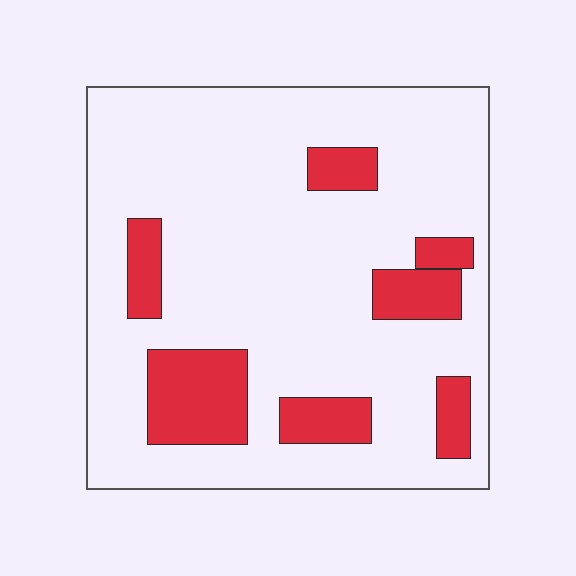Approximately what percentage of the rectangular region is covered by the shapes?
Approximately 20%.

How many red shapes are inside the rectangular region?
7.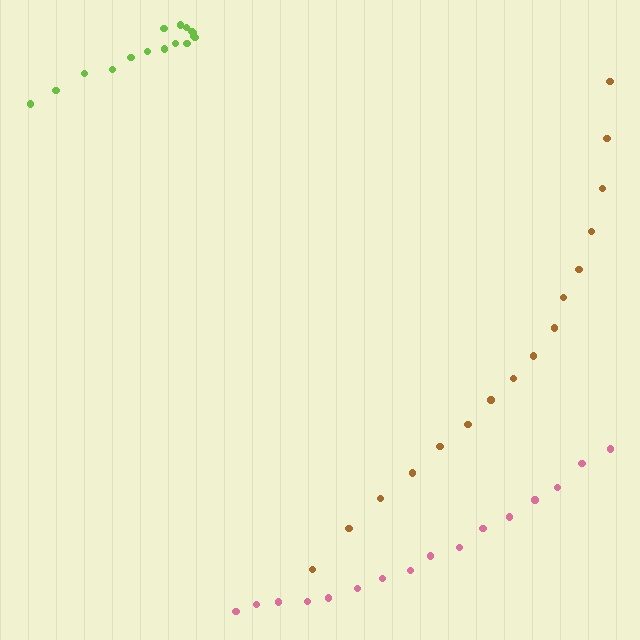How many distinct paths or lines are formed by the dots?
There are 3 distinct paths.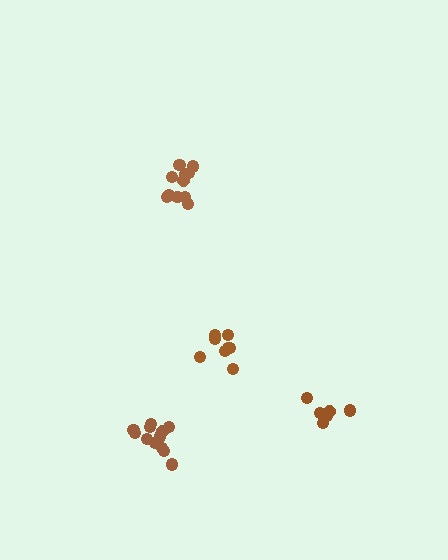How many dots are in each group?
Group 1: 11 dots, Group 2: 12 dots, Group 3: 6 dots, Group 4: 8 dots (37 total).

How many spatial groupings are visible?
There are 4 spatial groupings.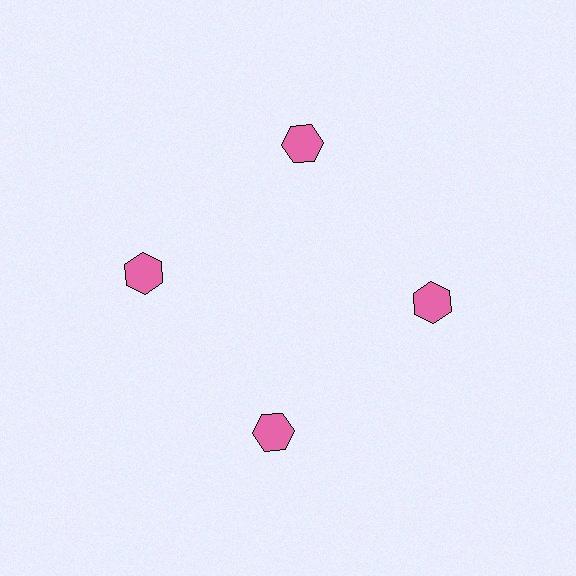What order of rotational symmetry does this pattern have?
This pattern has 4-fold rotational symmetry.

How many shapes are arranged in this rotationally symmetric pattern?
There are 4 shapes, arranged in 4 groups of 1.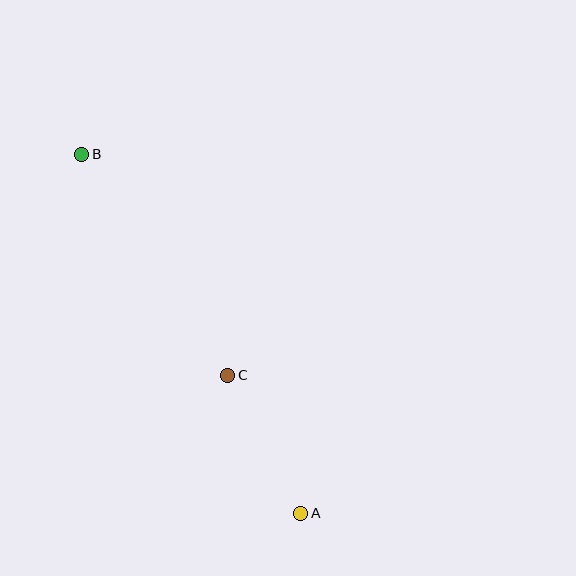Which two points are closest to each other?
Points A and C are closest to each other.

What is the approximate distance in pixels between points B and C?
The distance between B and C is approximately 265 pixels.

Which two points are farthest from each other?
Points A and B are farthest from each other.